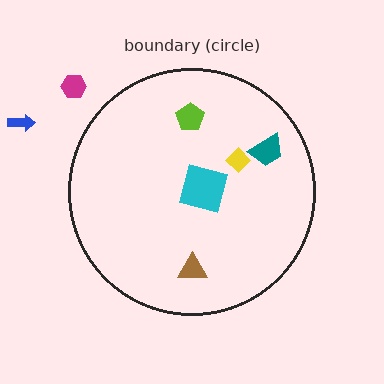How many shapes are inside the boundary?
5 inside, 2 outside.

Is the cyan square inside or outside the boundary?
Inside.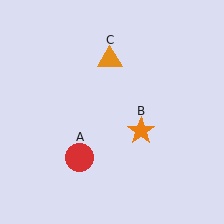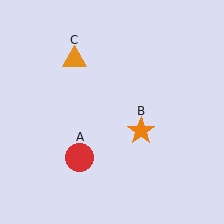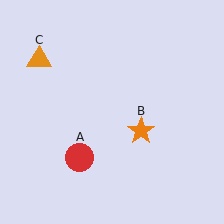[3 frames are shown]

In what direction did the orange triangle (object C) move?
The orange triangle (object C) moved left.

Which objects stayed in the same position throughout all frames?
Red circle (object A) and orange star (object B) remained stationary.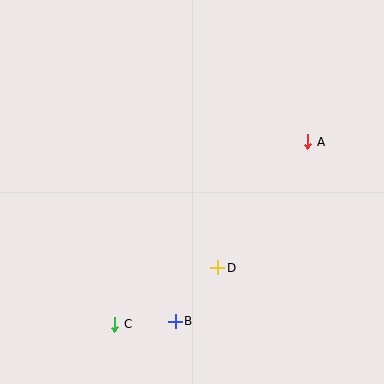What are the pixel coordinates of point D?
Point D is at (218, 268).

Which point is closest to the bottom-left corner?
Point C is closest to the bottom-left corner.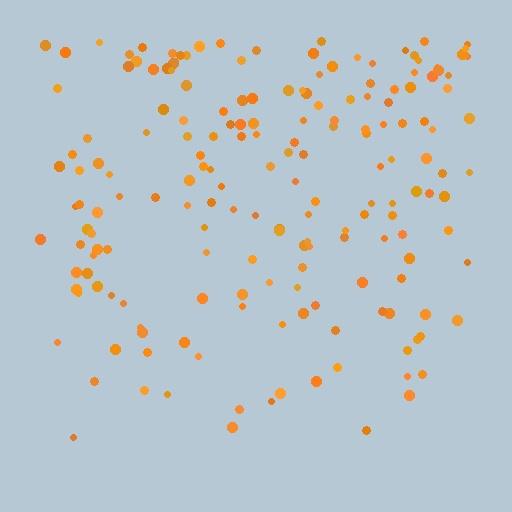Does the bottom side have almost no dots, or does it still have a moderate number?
Still a moderate number, just noticeably fewer than the top.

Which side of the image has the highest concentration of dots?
The top.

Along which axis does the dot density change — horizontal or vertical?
Vertical.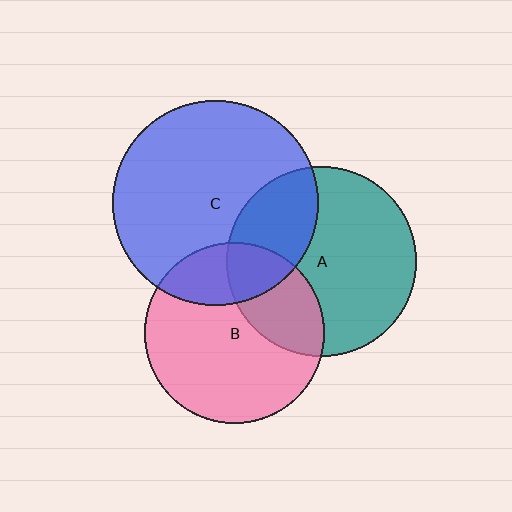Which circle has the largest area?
Circle C (blue).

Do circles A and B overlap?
Yes.